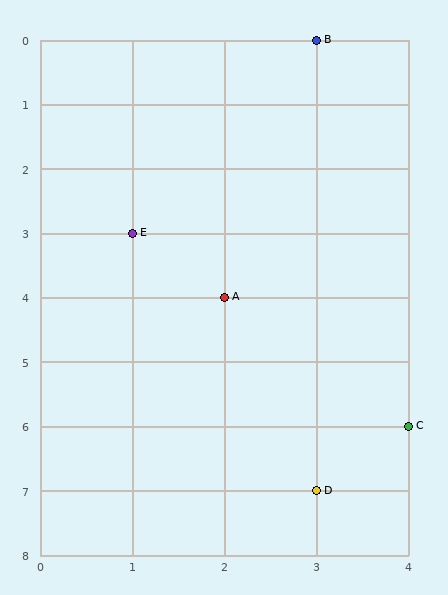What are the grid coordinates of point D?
Point D is at grid coordinates (3, 7).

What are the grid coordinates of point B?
Point B is at grid coordinates (3, 0).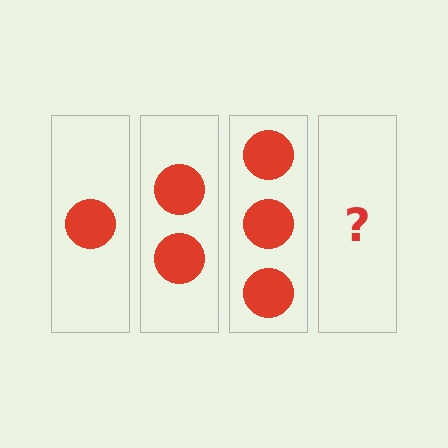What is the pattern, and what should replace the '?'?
The pattern is that each step adds one more circle. The '?' should be 4 circles.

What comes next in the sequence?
The next element should be 4 circles.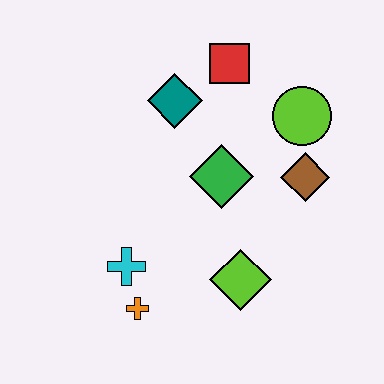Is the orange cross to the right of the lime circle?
No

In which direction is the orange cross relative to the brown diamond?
The orange cross is to the left of the brown diamond.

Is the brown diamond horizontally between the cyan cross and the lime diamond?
No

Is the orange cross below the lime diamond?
Yes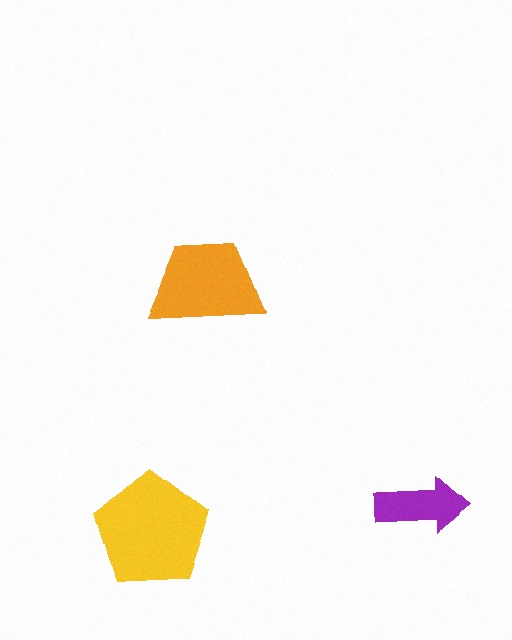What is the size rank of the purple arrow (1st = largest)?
3rd.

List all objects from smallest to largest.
The purple arrow, the orange trapezoid, the yellow pentagon.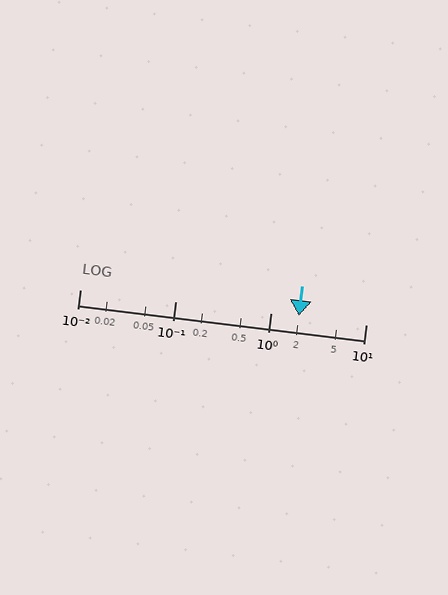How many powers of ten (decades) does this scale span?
The scale spans 3 decades, from 0.01 to 10.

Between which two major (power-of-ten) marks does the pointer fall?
The pointer is between 1 and 10.